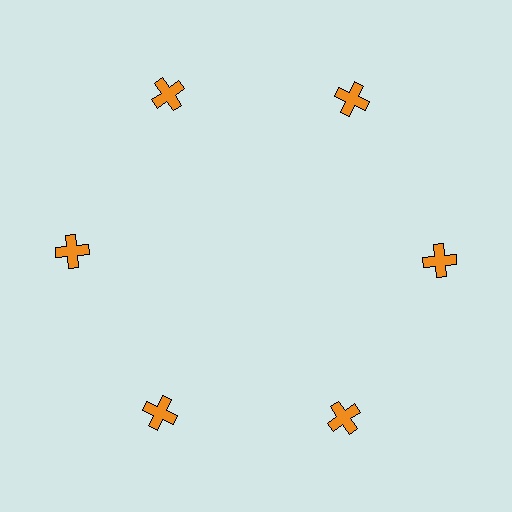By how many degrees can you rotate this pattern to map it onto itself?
The pattern maps onto itself every 60 degrees of rotation.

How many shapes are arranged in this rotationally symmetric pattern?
There are 6 shapes, arranged in 6 groups of 1.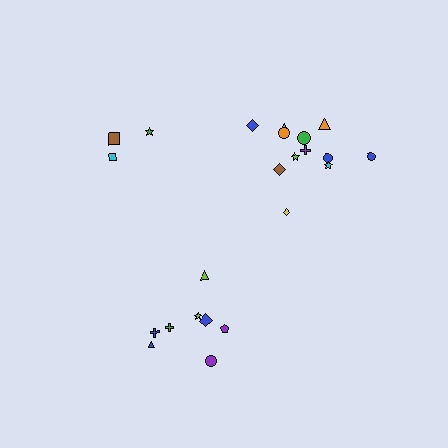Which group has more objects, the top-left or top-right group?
The top-right group.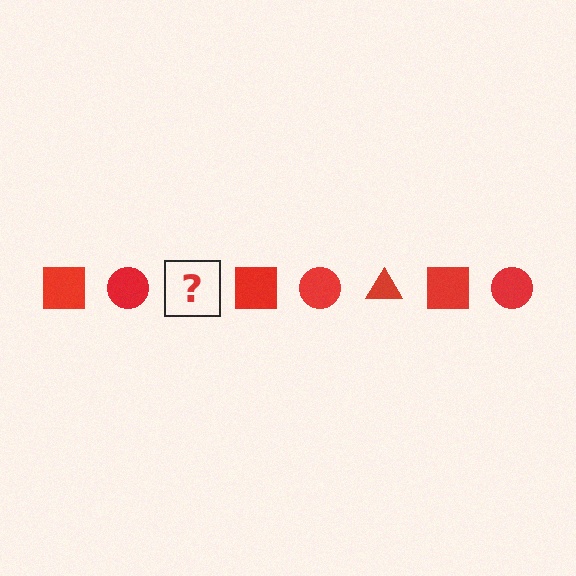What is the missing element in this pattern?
The missing element is a red triangle.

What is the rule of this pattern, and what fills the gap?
The rule is that the pattern cycles through square, circle, triangle shapes in red. The gap should be filled with a red triangle.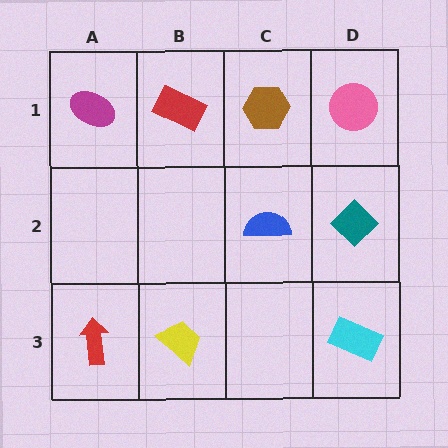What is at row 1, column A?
A magenta ellipse.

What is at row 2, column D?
A teal diamond.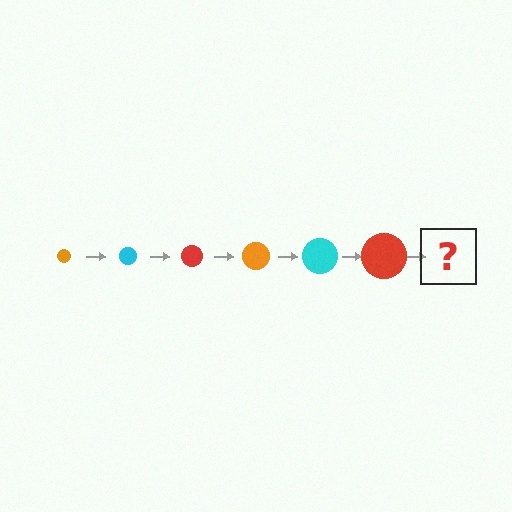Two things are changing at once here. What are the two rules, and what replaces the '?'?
The two rules are that the circle grows larger each step and the color cycles through orange, cyan, and red. The '?' should be an orange circle, larger than the previous one.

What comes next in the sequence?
The next element should be an orange circle, larger than the previous one.